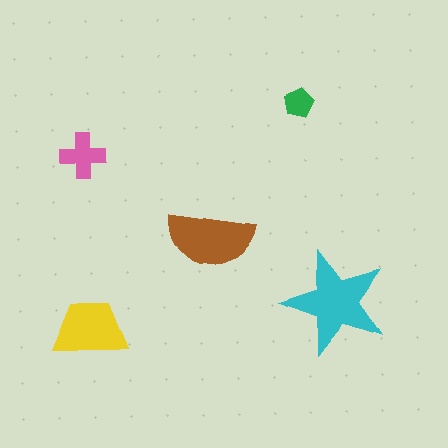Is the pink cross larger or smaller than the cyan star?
Smaller.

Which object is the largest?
The cyan star.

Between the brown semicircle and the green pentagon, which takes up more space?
The brown semicircle.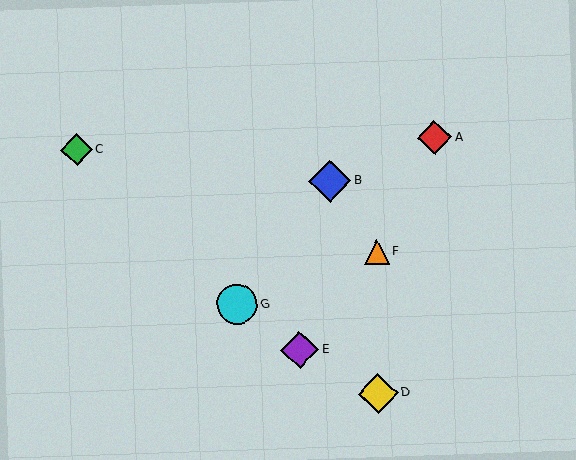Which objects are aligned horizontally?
Objects A, C are aligned horizontally.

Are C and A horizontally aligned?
Yes, both are at y≈150.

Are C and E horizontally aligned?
No, C is at y≈150 and E is at y≈350.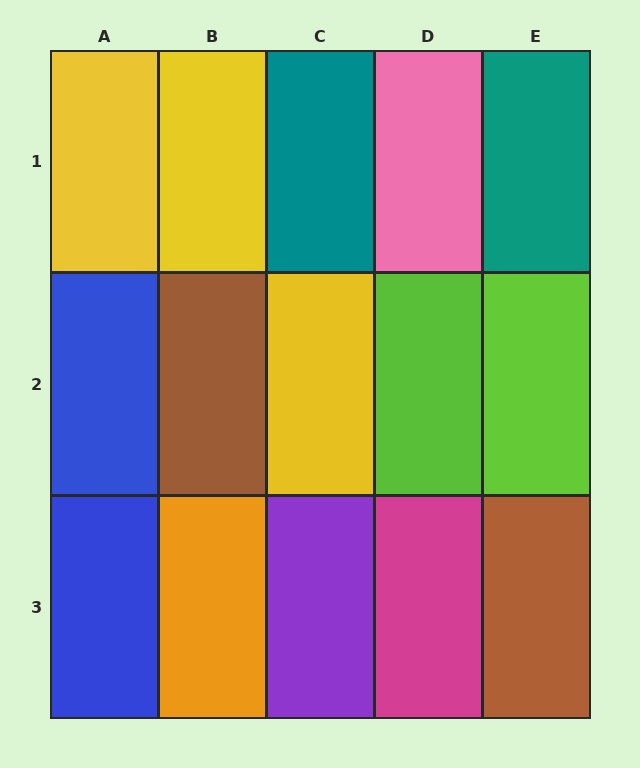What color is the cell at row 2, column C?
Yellow.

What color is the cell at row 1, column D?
Pink.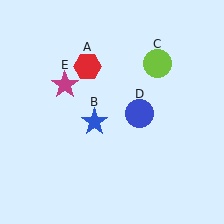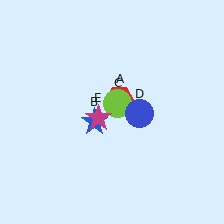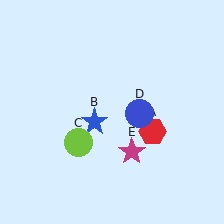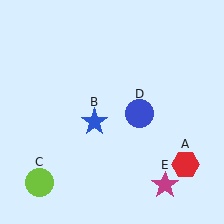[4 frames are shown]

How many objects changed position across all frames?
3 objects changed position: red hexagon (object A), lime circle (object C), magenta star (object E).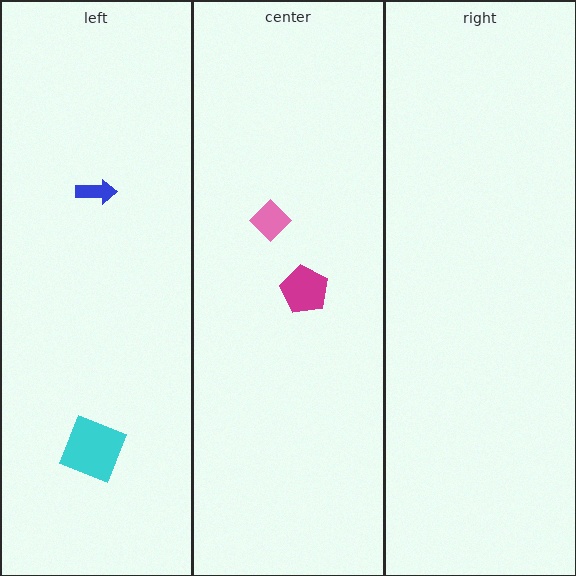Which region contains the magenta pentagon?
The center region.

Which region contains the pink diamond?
The center region.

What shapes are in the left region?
The cyan square, the blue arrow.